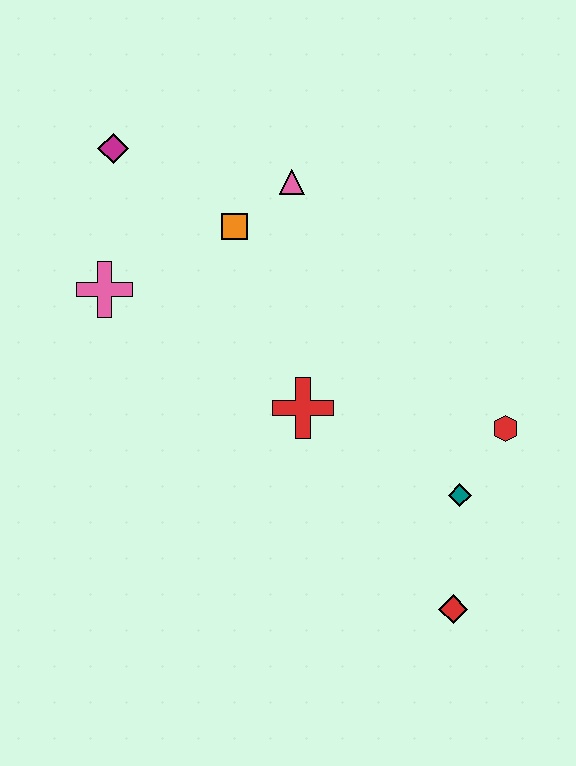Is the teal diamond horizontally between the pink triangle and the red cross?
No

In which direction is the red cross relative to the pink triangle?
The red cross is below the pink triangle.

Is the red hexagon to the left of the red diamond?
No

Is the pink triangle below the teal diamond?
No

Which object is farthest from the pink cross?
The red diamond is farthest from the pink cross.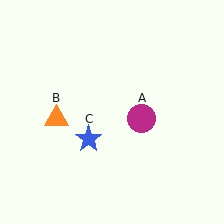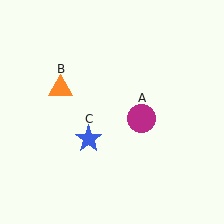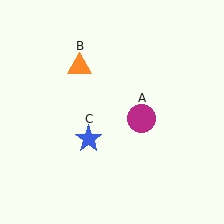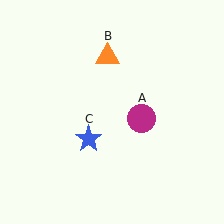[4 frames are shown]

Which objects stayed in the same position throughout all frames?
Magenta circle (object A) and blue star (object C) remained stationary.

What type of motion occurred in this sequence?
The orange triangle (object B) rotated clockwise around the center of the scene.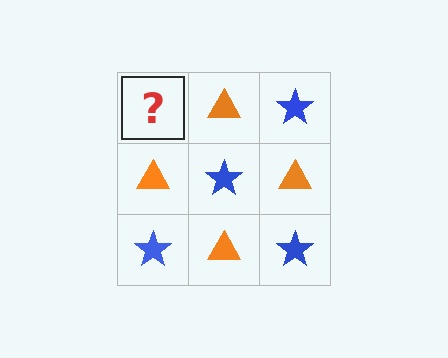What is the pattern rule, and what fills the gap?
The rule is that it alternates blue star and orange triangle in a checkerboard pattern. The gap should be filled with a blue star.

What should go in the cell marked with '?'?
The missing cell should contain a blue star.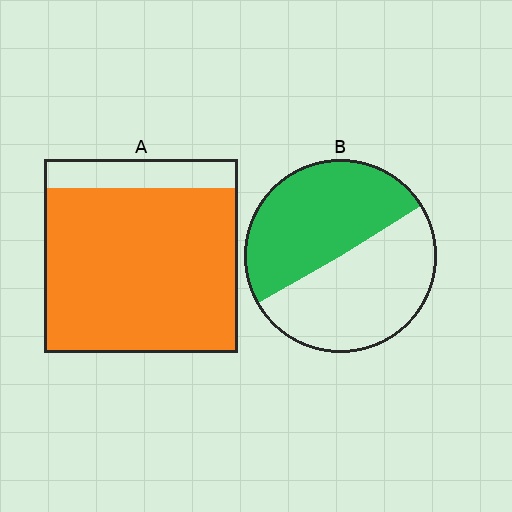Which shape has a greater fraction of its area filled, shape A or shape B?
Shape A.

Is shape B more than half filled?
Roughly half.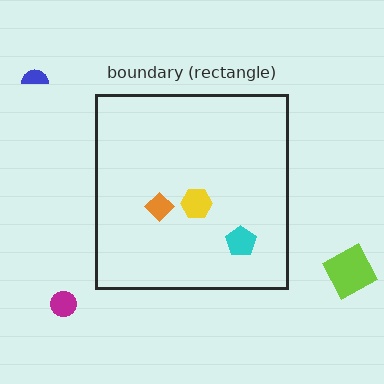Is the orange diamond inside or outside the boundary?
Inside.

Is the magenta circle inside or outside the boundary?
Outside.